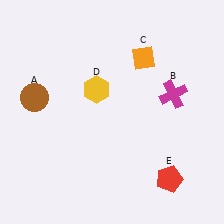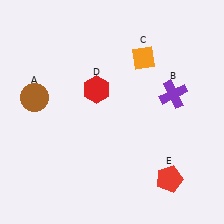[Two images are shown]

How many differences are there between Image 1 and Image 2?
There are 2 differences between the two images.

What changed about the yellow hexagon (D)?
In Image 1, D is yellow. In Image 2, it changed to red.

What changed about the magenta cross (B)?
In Image 1, B is magenta. In Image 2, it changed to purple.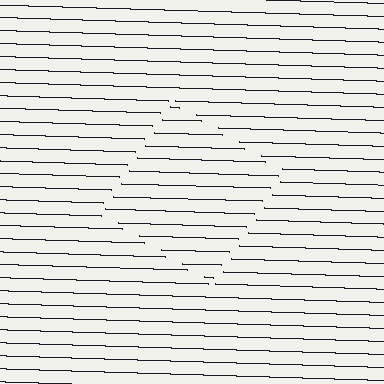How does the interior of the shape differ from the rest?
The interior of the shape contains the same grating, shifted by half a period — the contour is defined by the phase discontinuity where line-ends from the inner and outer gratings abut.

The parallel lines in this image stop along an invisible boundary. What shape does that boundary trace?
An illusory square. The interior of the shape contains the same grating, shifted by half a period — the contour is defined by the phase discontinuity where line-ends from the inner and outer gratings abut.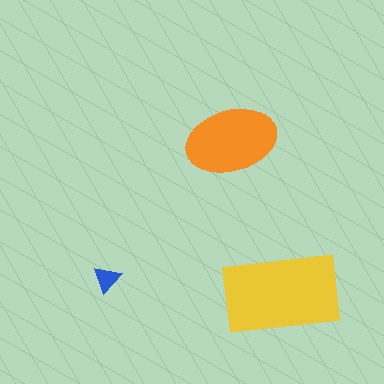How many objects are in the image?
There are 3 objects in the image.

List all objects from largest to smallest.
The yellow rectangle, the orange ellipse, the blue triangle.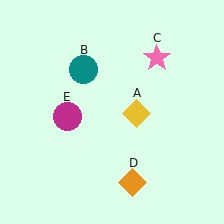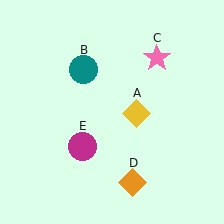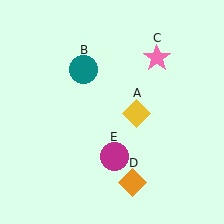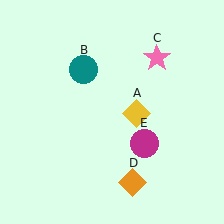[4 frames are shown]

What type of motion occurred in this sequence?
The magenta circle (object E) rotated counterclockwise around the center of the scene.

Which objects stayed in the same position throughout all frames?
Yellow diamond (object A) and teal circle (object B) and pink star (object C) and orange diamond (object D) remained stationary.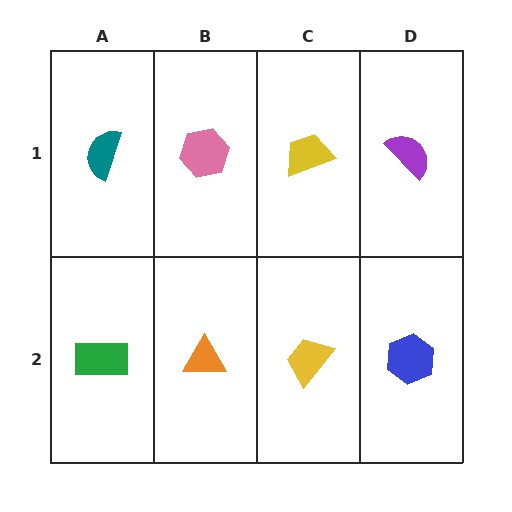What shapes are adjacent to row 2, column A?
A teal semicircle (row 1, column A), an orange triangle (row 2, column B).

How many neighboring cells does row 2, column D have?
2.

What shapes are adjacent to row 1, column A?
A green rectangle (row 2, column A), a pink hexagon (row 1, column B).